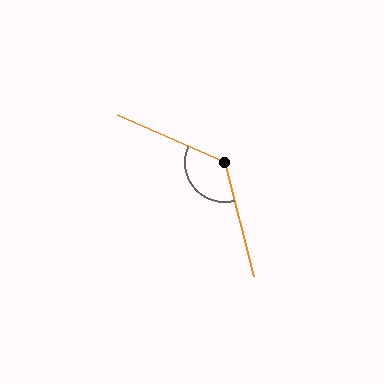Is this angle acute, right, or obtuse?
It is obtuse.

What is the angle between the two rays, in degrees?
Approximately 127 degrees.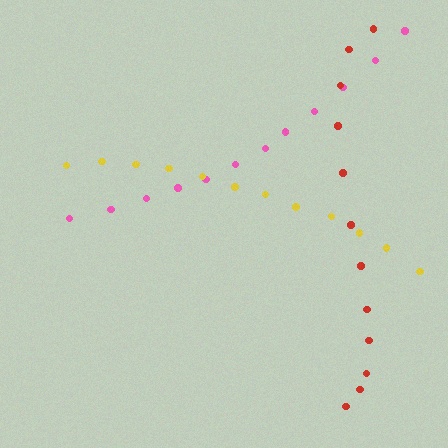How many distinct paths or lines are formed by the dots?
There are 3 distinct paths.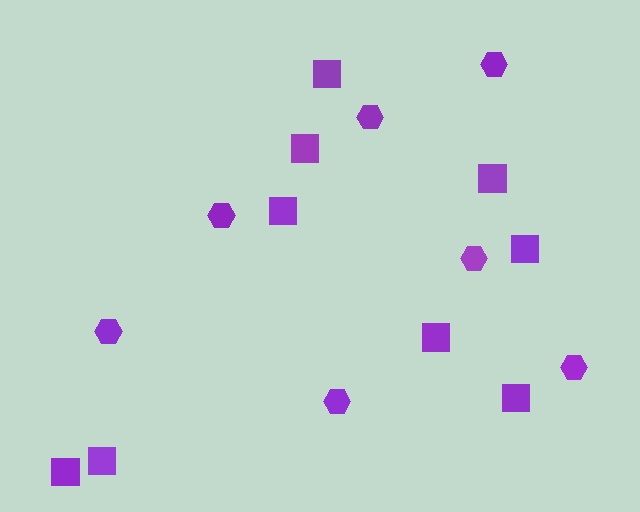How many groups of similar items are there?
There are 2 groups: one group of hexagons (7) and one group of squares (9).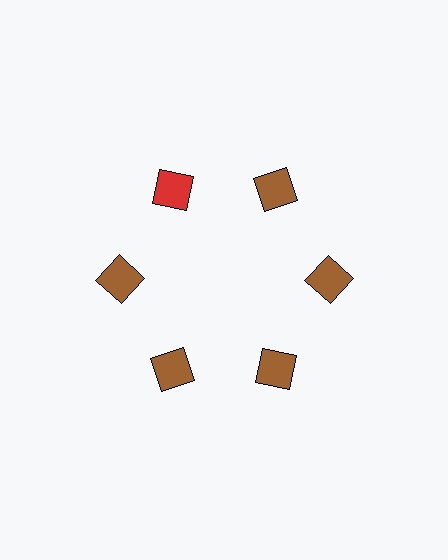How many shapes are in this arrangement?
There are 6 shapes arranged in a ring pattern.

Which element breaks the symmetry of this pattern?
The red diamond at roughly the 11 o'clock position breaks the symmetry. All other shapes are brown diamonds.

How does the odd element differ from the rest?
It has a different color: red instead of brown.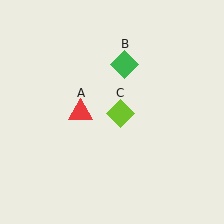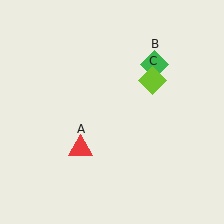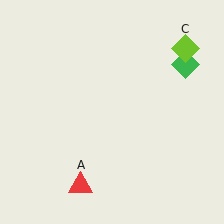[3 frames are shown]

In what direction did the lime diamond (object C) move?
The lime diamond (object C) moved up and to the right.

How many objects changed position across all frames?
3 objects changed position: red triangle (object A), green diamond (object B), lime diamond (object C).